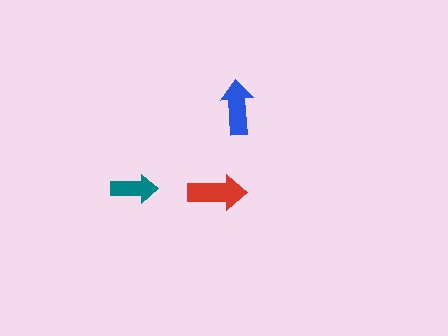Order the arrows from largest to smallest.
the red one, the blue one, the teal one.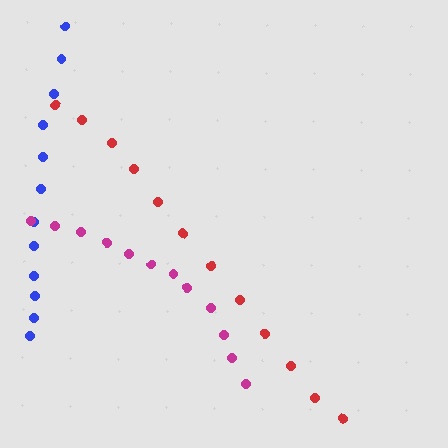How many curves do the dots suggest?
There are 3 distinct paths.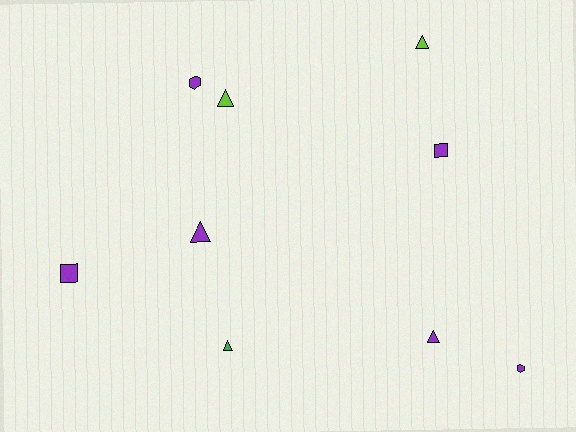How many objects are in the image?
There are 9 objects.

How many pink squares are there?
There are no pink squares.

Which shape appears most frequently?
Triangle, with 5 objects.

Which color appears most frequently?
Purple, with 6 objects.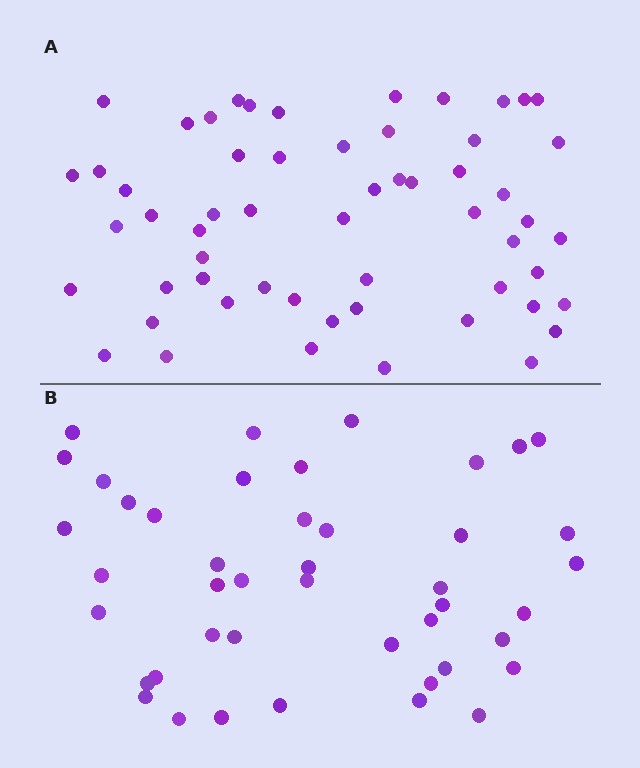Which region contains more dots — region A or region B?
Region A (the top region) has more dots.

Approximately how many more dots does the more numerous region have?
Region A has approximately 15 more dots than region B.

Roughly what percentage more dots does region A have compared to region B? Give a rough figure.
About 30% more.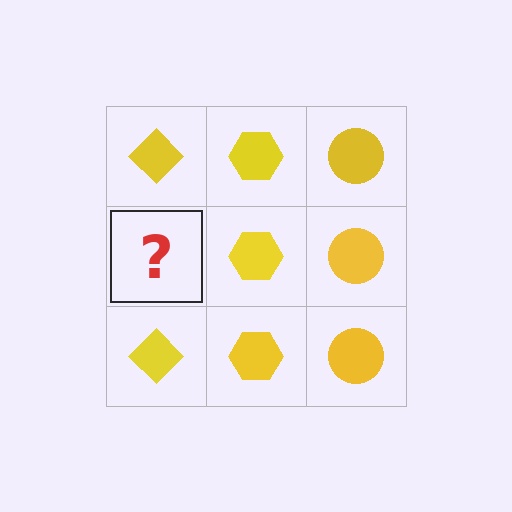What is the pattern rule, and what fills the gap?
The rule is that each column has a consistent shape. The gap should be filled with a yellow diamond.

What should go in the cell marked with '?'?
The missing cell should contain a yellow diamond.